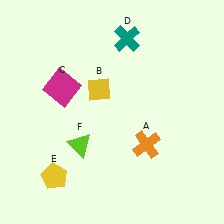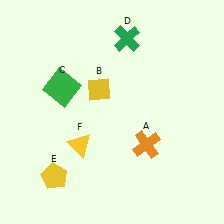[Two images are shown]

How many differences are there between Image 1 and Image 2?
There are 3 differences between the two images.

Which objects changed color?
C changed from magenta to green. D changed from teal to green. F changed from lime to yellow.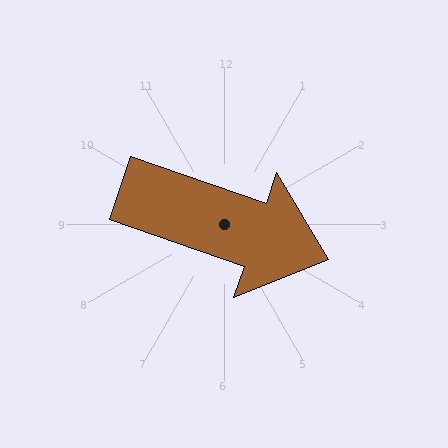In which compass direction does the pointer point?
East.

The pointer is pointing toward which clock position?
Roughly 4 o'clock.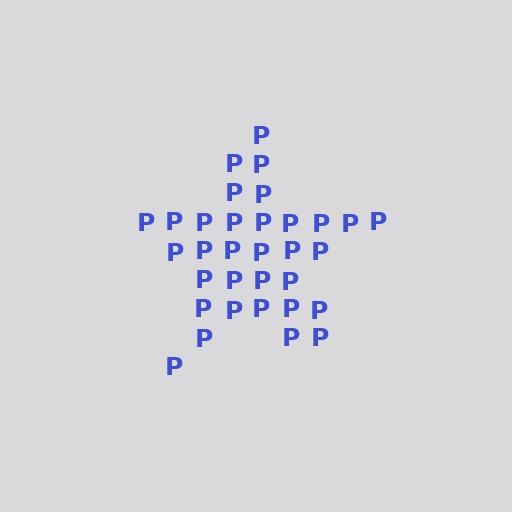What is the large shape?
The large shape is a star.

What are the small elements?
The small elements are letter P's.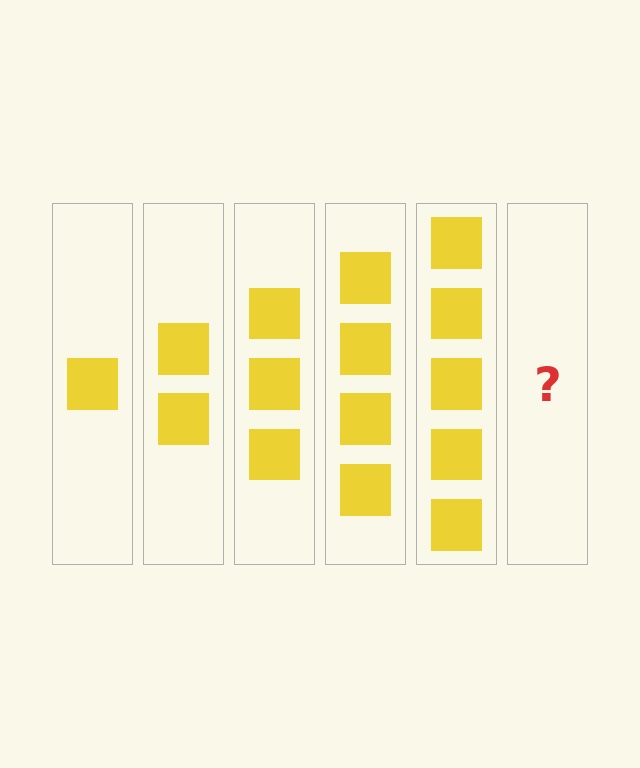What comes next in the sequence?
The next element should be 6 squares.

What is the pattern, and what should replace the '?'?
The pattern is that each step adds one more square. The '?' should be 6 squares.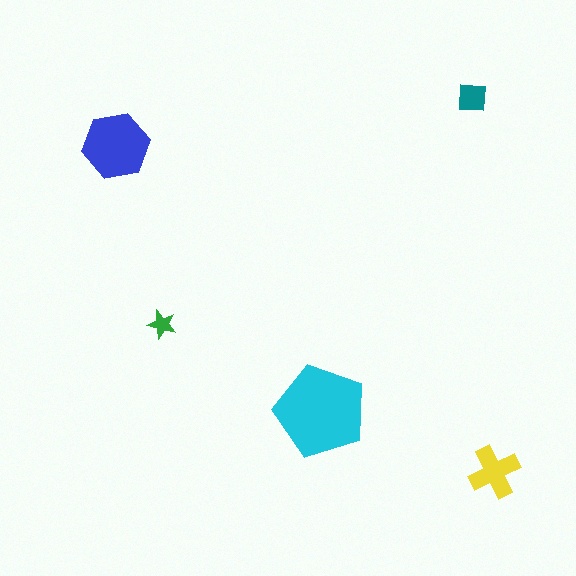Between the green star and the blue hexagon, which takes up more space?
The blue hexagon.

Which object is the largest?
The cyan pentagon.